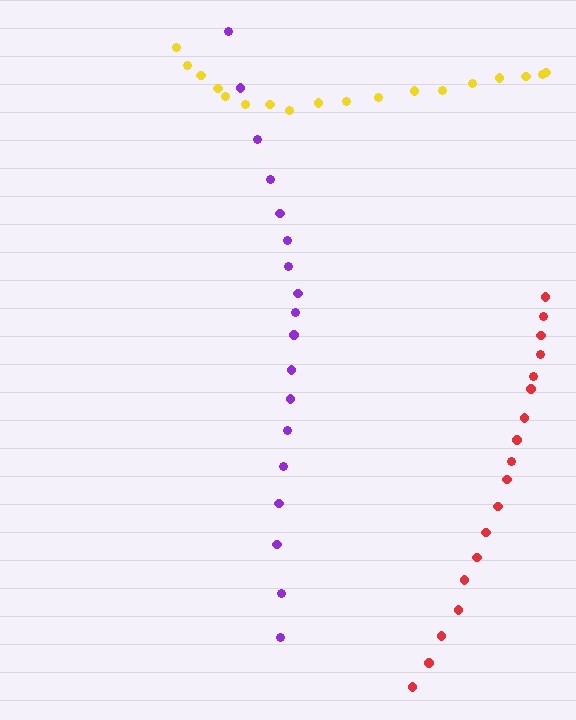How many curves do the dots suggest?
There are 3 distinct paths.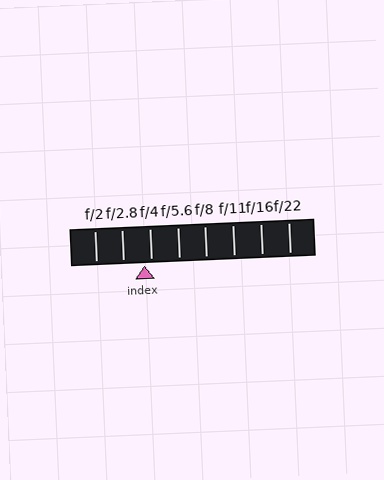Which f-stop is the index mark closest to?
The index mark is closest to f/4.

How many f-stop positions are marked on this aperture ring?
There are 8 f-stop positions marked.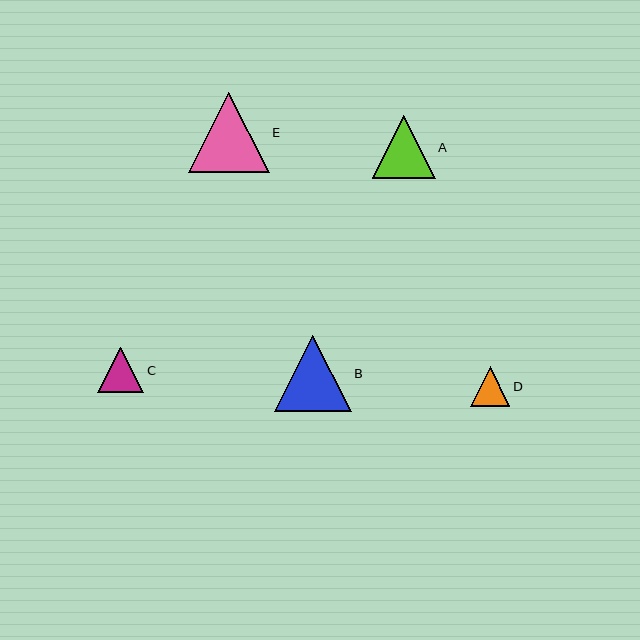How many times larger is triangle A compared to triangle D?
Triangle A is approximately 1.6 times the size of triangle D.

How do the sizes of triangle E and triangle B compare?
Triangle E and triangle B are approximately the same size.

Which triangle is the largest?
Triangle E is the largest with a size of approximately 81 pixels.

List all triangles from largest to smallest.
From largest to smallest: E, B, A, C, D.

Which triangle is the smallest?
Triangle D is the smallest with a size of approximately 39 pixels.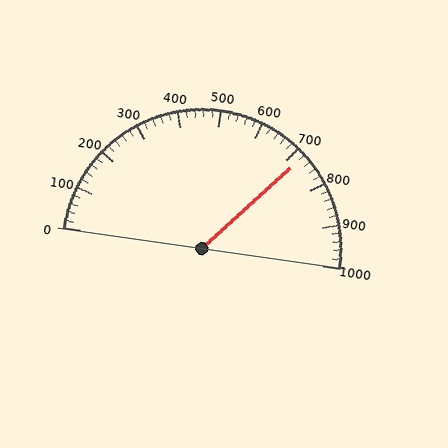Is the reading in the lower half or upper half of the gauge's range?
The reading is in the upper half of the range (0 to 1000).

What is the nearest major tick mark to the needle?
The nearest major tick mark is 700.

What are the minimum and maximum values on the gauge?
The gauge ranges from 0 to 1000.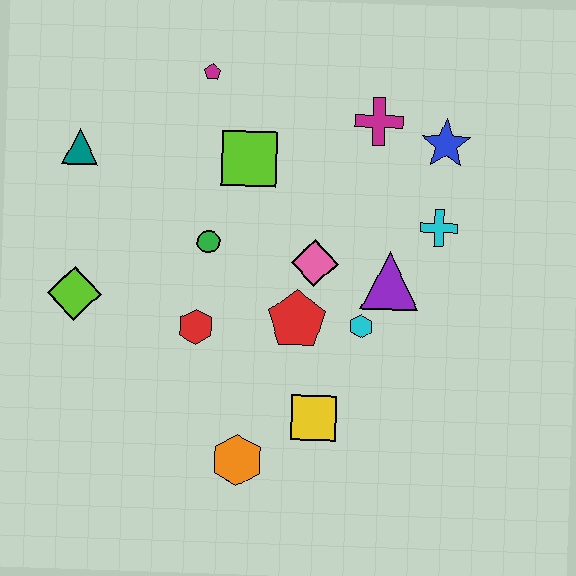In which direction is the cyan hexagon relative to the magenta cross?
The cyan hexagon is below the magenta cross.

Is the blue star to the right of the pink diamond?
Yes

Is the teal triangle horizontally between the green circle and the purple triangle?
No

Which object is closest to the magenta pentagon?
The lime square is closest to the magenta pentagon.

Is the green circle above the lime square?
No